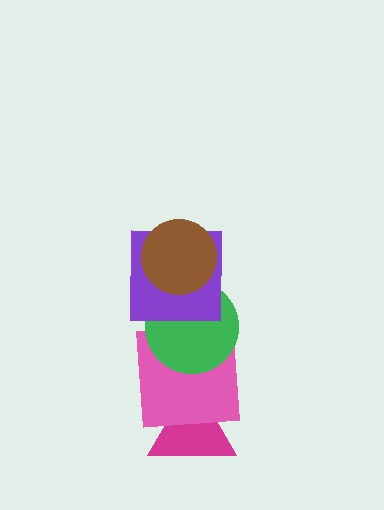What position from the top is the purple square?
The purple square is 2nd from the top.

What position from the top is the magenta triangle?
The magenta triangle is 5th from the top.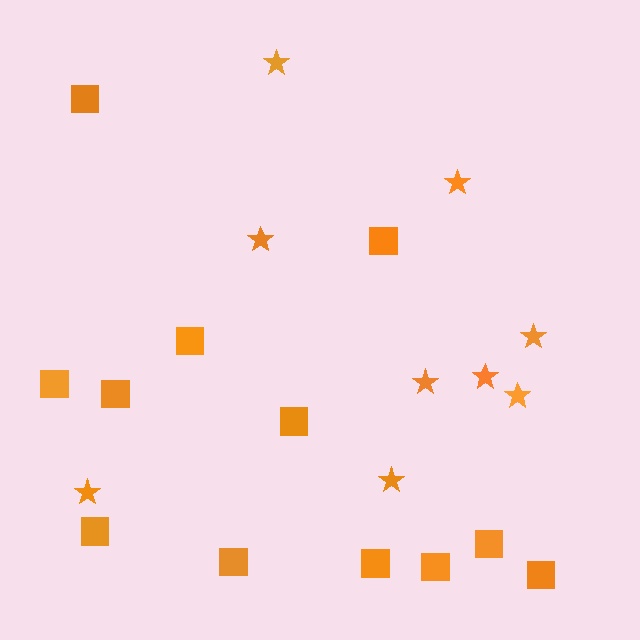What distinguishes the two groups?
There are 2 groups: one group of squares (12) and one group of stars (9).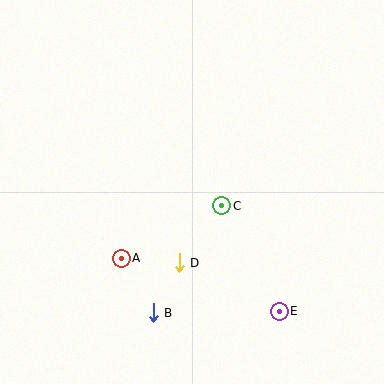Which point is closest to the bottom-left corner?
Point B is closest to the bottom-left corner.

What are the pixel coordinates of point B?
Point B is at (153, 313).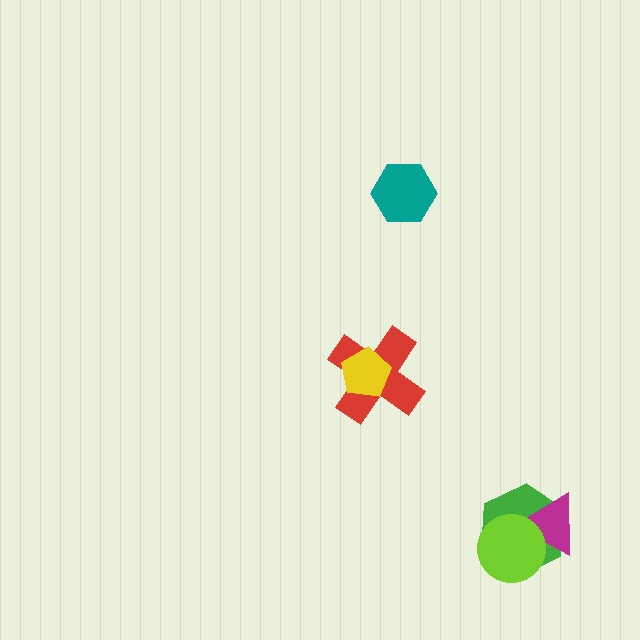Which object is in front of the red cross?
The yellow pentagon is in front of the red cross.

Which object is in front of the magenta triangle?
The lime circle is in front of the magenta triangle.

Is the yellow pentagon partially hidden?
No, no other shape covers it.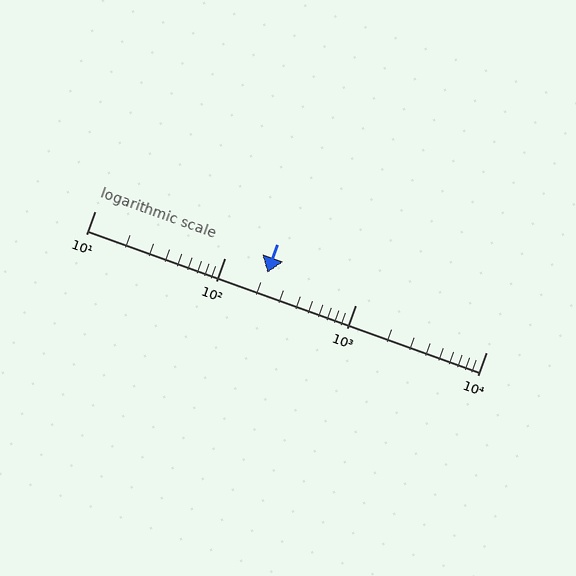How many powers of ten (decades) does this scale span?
The scale spans 3 decades, from 10 to 10000.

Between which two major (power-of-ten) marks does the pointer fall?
The pointer is between 100 and 1000.